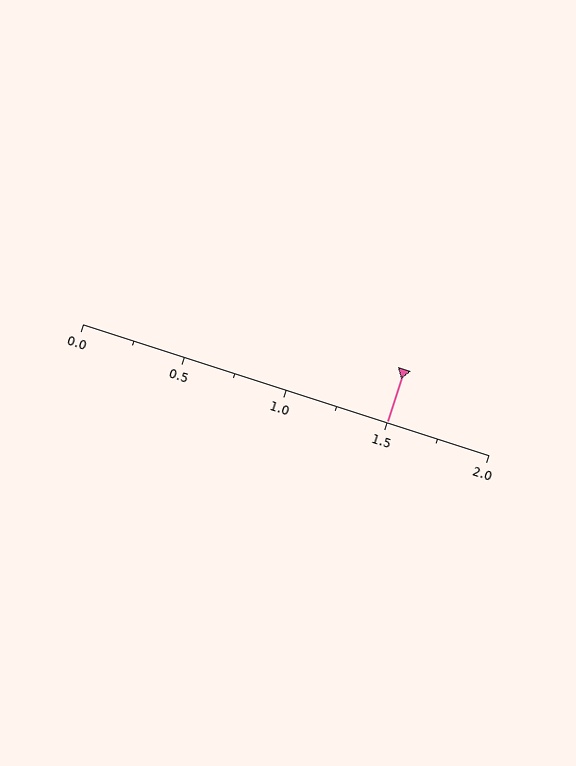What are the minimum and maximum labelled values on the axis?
The axis runs from 0.0 to 2.0.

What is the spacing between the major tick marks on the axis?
The major ticks are spaced 0.5 apart.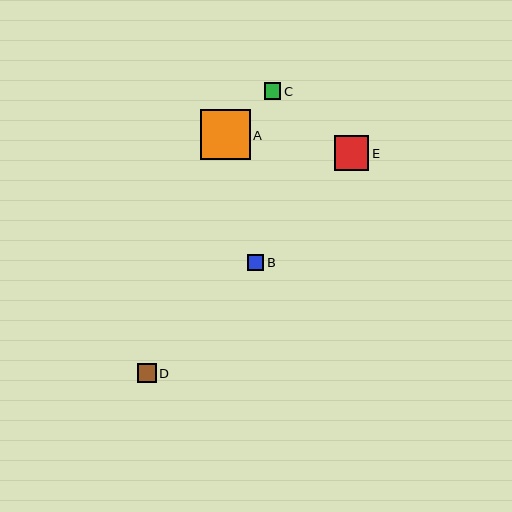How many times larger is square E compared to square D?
Square E is approximately 1.8 times the size of square D.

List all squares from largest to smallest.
From largest to smallest: A, E, D, B, C.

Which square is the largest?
Square A is the largest with a size of approximately 50 pixels.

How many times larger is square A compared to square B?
Square A is approximately 3.1 times the size of square B.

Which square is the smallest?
Square C is the smallest with a size of approximately 16 pixels.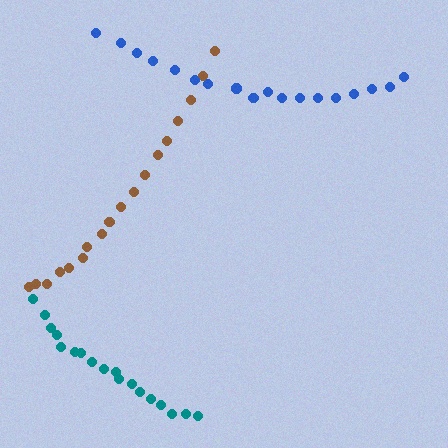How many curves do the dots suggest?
There are 3 distinct paths.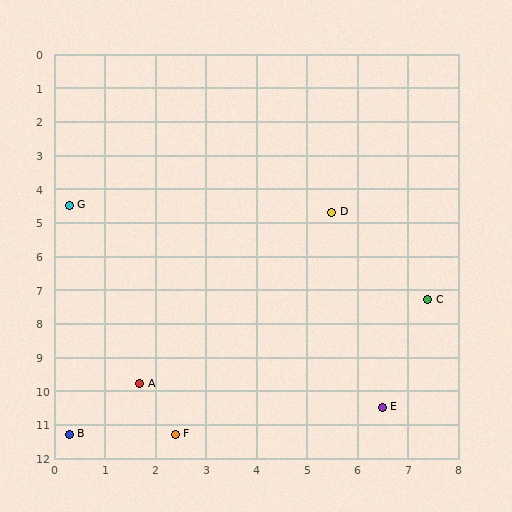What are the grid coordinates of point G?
Point G is at approximately (0.3, 4.5).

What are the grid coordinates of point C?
Point C is at approximately (7.4, 7.3).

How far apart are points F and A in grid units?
Points F and A are about 1.7 grid units apart.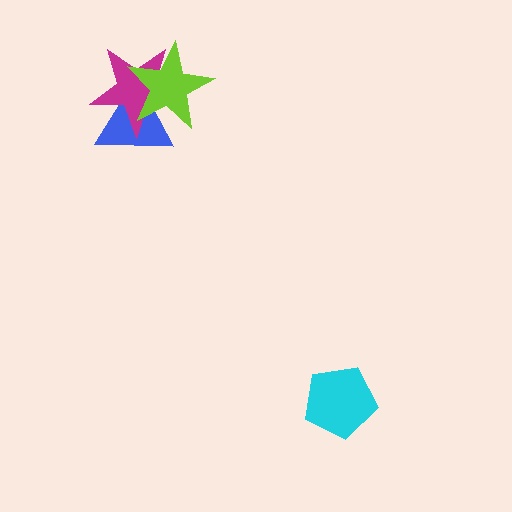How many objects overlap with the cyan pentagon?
0 objects overlap with the cyan pentagon.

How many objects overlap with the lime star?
2 objects overlap with the lime star.